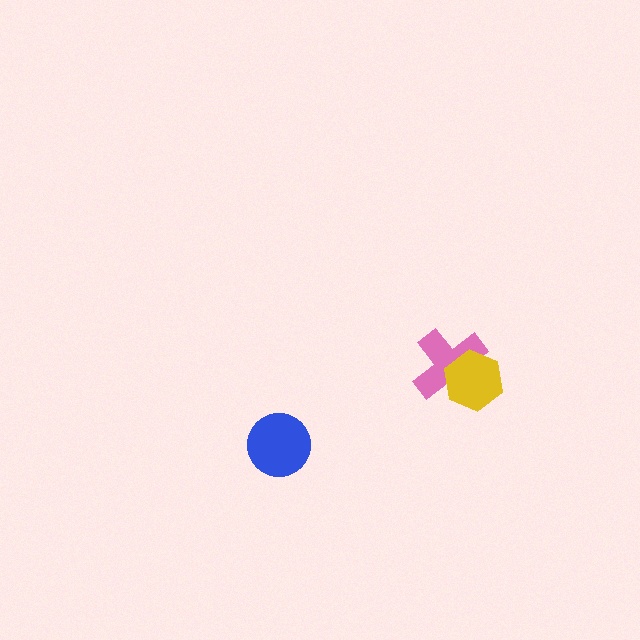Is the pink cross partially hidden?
Yes, it is partially covered by another shape.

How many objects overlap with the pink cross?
1 object overlaps with the pink cross.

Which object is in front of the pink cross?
The yellow hexagon is in front of the pink cross.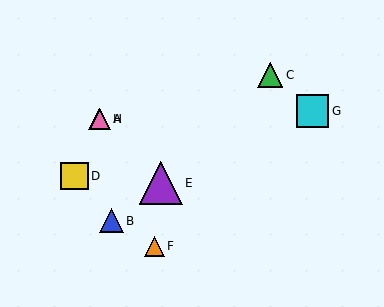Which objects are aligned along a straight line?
Objects A, E, H are aligned along a straight line.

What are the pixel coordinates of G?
Object G is at (313, 111).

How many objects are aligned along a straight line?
3 objects (A, E, H) are aligned along a straight line.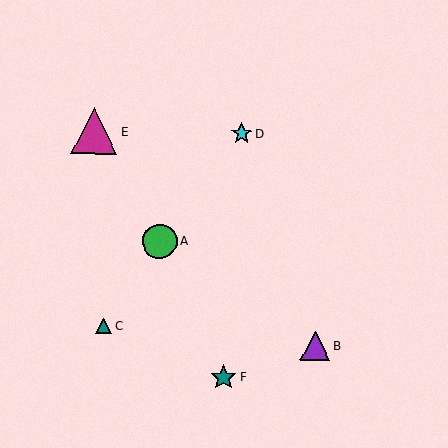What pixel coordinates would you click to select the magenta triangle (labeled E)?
Click at (95, 131) to select the magenta triangle E.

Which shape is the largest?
The magenta triangle (labeled E) is the largest.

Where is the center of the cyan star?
The center of the cyan star is at (241, 134).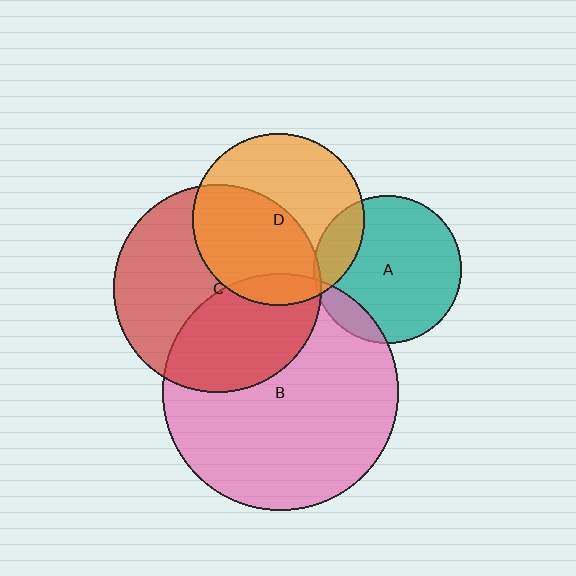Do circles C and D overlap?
Yes.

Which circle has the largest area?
Circle B (pink).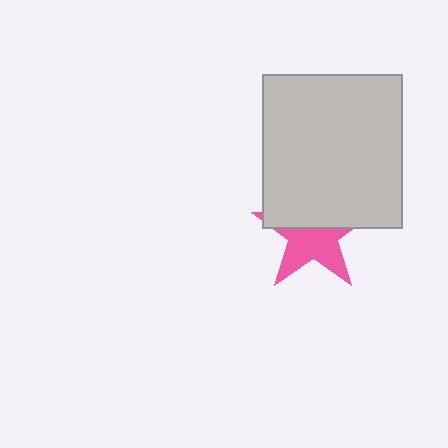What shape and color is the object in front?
The object in front is a light gray rectangle.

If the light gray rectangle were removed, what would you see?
You would see the complete pink star.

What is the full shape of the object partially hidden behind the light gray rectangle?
The partially hidden object is a pink star.